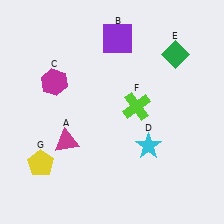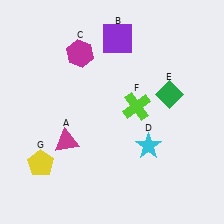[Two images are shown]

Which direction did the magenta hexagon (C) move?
The magenta hexagon (C) moved up.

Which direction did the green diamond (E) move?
The green diamond (E) moved down.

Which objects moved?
The objects that moved are: the magenta hexagon (C), the green diamond (E).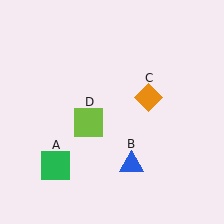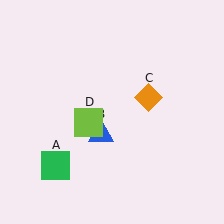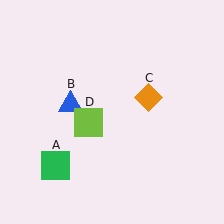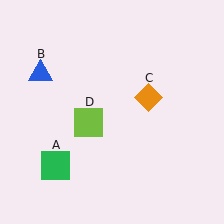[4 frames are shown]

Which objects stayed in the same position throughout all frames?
Green square (object A) and orange diamond (object C) and lime square (object D) remained stationary.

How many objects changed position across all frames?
1 object changed position: blue triangle (object B).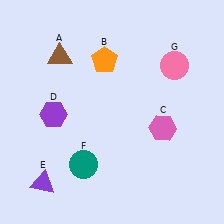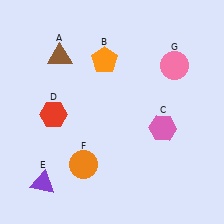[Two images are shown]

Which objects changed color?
D changed from purple to red. F changed from teal to orange.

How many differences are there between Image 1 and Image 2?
There are 2 differences between the two images.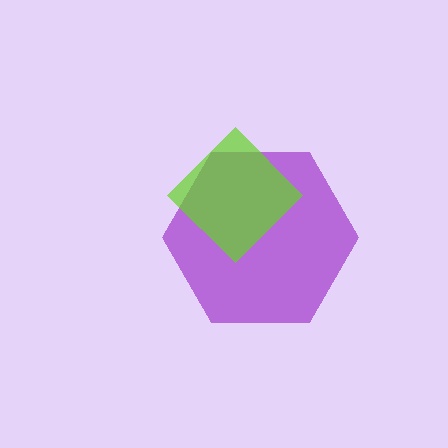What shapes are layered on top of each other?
The layered shapes are: a purple hexagon, a lime diamond.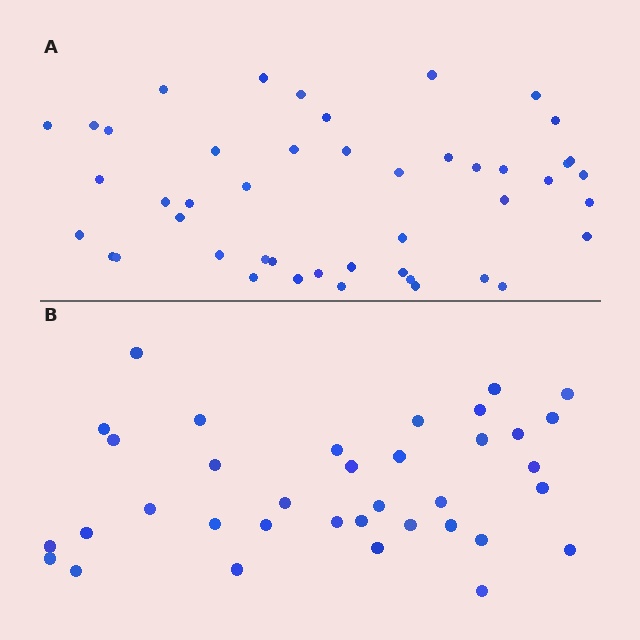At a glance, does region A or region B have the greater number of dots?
Region A (the top region) has more dots.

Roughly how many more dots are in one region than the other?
Region A has roughly 10 or so more dots than region B.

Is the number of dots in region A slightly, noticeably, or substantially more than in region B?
Region A has noticeably more, but not dramatically so. The ratio is roughly 1.3 to 1.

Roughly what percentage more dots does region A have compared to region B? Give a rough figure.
About 30% more.